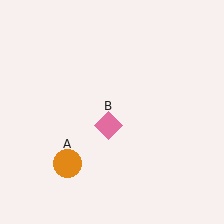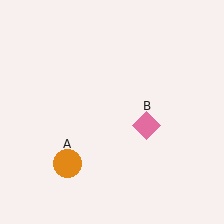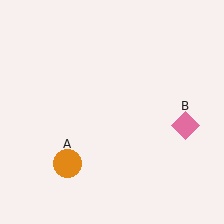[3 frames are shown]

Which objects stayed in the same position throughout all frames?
Orange circle (object A) remained stationary.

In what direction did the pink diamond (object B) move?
The pink diamond (object B) moved right.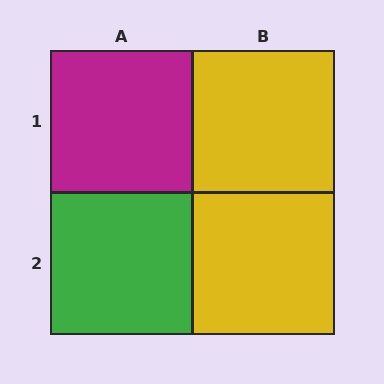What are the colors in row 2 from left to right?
Green, yellow.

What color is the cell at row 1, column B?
Yellow.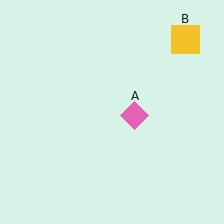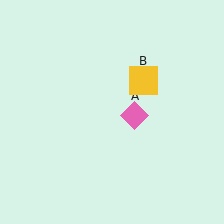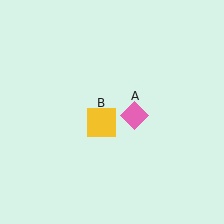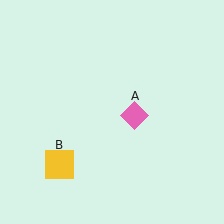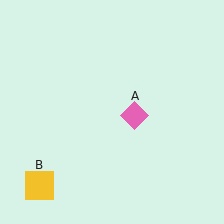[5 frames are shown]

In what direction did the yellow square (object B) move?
The yellow square (object B) moved down and to the left.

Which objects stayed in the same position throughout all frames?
Pink diamond (object A) remained stationary.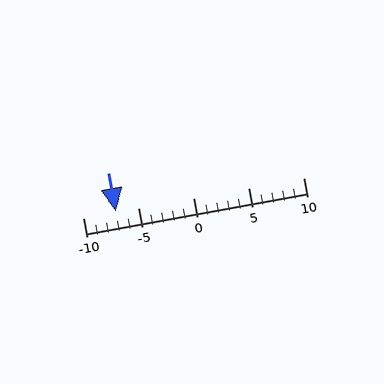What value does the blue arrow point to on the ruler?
The blue arrow points to approximately -7.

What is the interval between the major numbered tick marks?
The major tick marks are spaced 5 units apart.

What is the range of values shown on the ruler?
The ruler shows values from -10 to 10.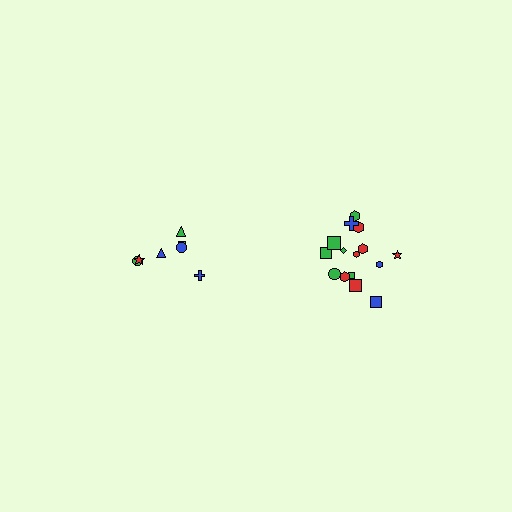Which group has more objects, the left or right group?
The right group.